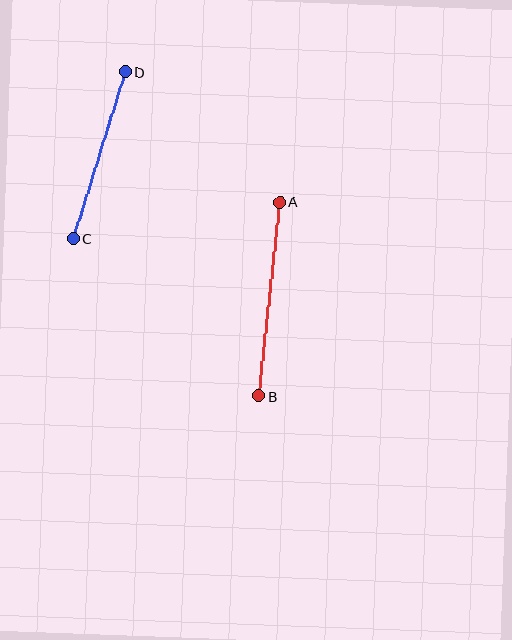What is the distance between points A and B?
The distance is approximately 195 pixels.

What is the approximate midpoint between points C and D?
The midpoint is at approximately (99, 155) pixels.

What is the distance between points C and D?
The distance is approximately 174 pixels.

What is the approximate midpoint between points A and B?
The midpoint is at approximately (269, 299) pixels.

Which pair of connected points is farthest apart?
Points A and B are farthest apart.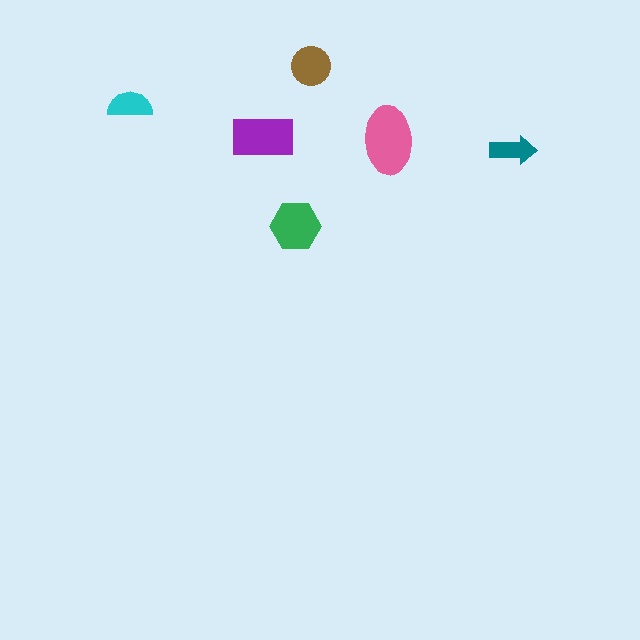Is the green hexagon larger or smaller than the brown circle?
Larger.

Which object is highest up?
The brown circle is topmost.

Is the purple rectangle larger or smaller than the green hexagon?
Larger.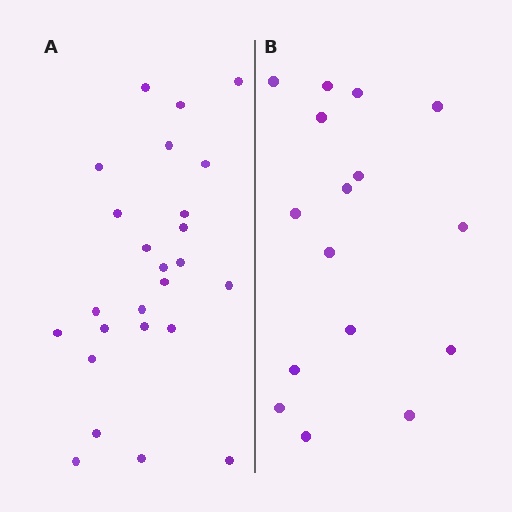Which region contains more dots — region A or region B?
Region A (the left region) has more dots.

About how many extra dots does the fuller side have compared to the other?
Region A has roughly 8 or so more dots than region B.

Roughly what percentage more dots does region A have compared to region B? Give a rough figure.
About 55% more.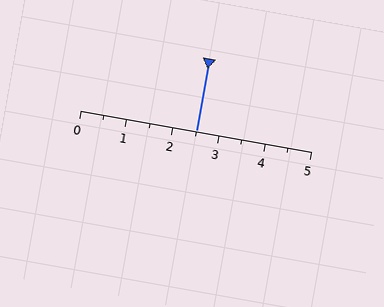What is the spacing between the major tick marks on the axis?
The major ticks are spaced 1 apart.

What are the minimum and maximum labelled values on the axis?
The axis runs from 0 to 5.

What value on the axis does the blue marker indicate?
The marker indicates approximately 2.5.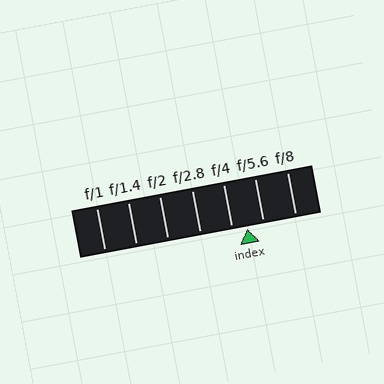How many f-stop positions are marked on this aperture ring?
There are 7 f-stop positions marked.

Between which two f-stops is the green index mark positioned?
The index mark is between f/4 and f/5.6.